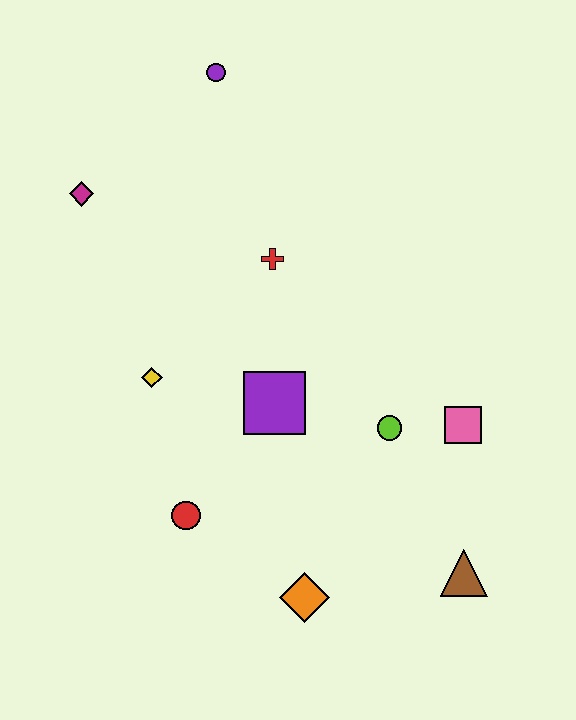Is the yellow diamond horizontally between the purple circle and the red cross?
No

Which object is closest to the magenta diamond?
The purple circle is closest to the magenta diamond.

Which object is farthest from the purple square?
The purple circle is farthest from the purple square.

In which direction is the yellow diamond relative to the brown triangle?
The yellow diamond is to the left of the brown triangle.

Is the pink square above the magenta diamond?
No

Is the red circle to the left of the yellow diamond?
No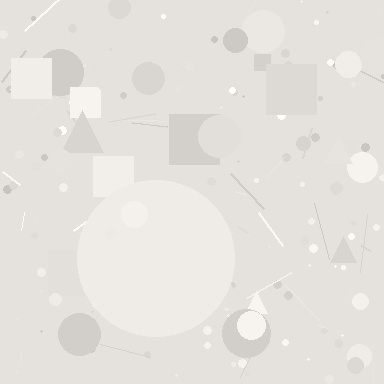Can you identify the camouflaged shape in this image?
The camouflaged shape is a circle.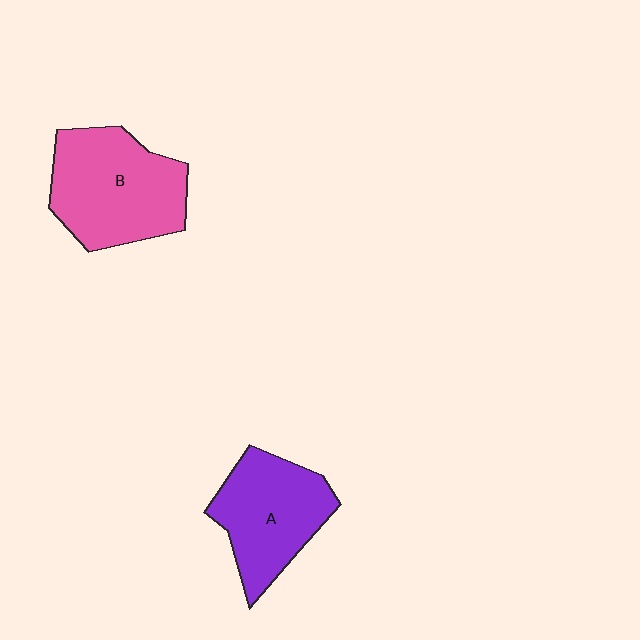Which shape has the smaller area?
Shape A (purple).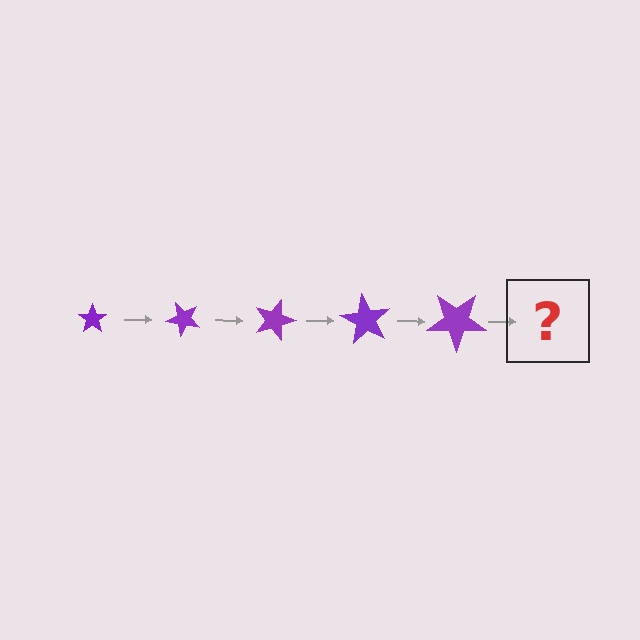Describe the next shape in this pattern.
It should be a star, larger than the previous one and rotated 225 degrees from the start.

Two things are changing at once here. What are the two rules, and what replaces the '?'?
The two rules are that the star grows larger each step and it rotates 45 degrees each step. The '?' should be a star, larger than the previous one and rotated 225 degrees from the start.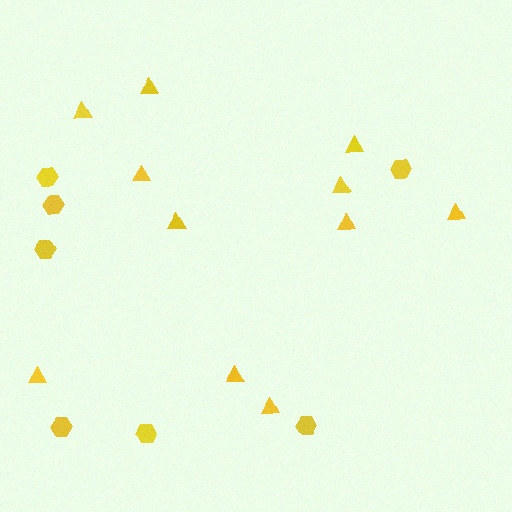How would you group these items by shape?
There are 2 groups: one group of hexagons (7) and one group of triangles (11).